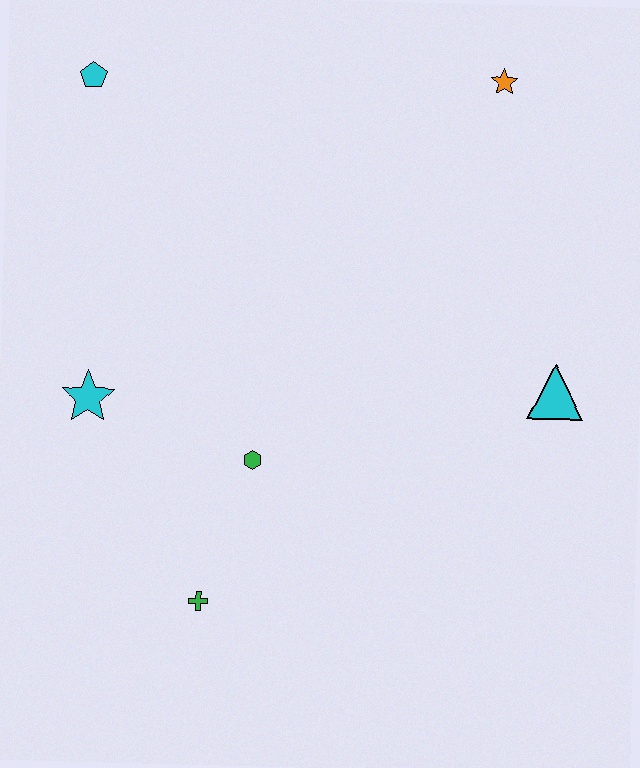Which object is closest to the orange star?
The cyan triangle is closest to the orange star.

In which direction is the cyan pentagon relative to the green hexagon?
The cyan pentagon is above the green hexagon.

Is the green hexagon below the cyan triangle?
Yes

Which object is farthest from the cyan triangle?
The cyan pentagon is farthest from the cyan triangle.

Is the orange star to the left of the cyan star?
No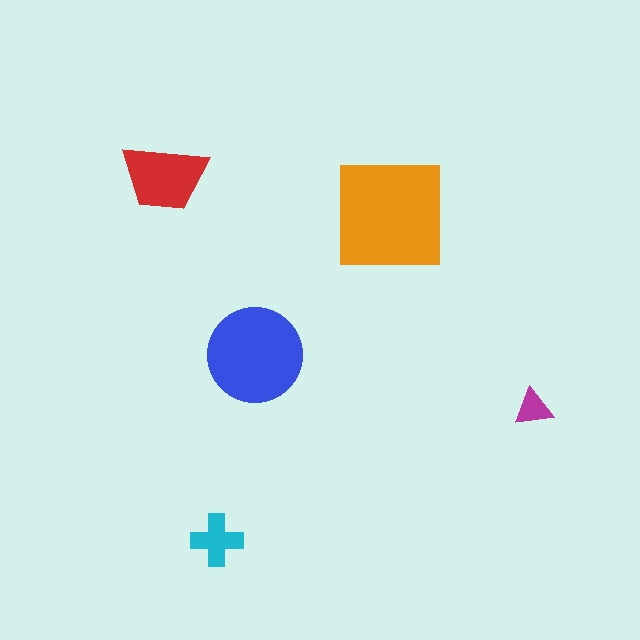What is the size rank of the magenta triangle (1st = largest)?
5th.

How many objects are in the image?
There are 5 objects in the image.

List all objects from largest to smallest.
The orange square, the blue circle, the red trapezoid, the cyan cross, the magenta triangle.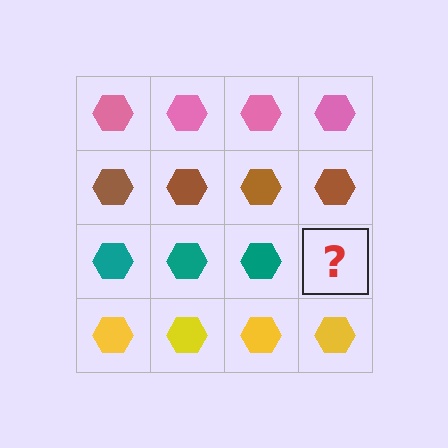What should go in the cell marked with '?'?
The missing cell should contain a teal hexagon.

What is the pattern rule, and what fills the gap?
The rule is that each row has a consistent color. The gap should be filled with a teal hexagon.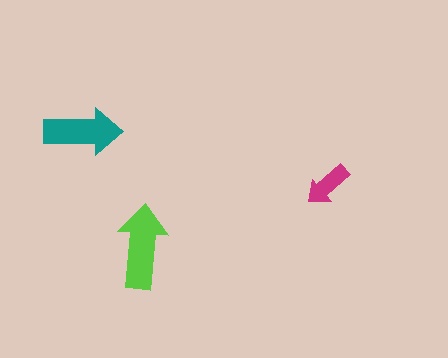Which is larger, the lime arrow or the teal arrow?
The lime one.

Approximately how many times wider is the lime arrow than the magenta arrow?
About 2 times wider.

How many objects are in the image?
There are 3 objects in the image.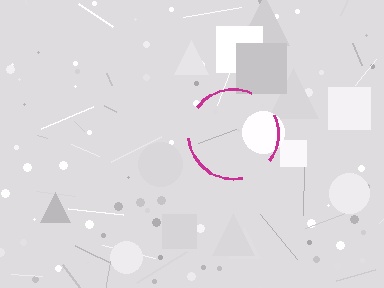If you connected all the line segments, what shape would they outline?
They would outline a circle.